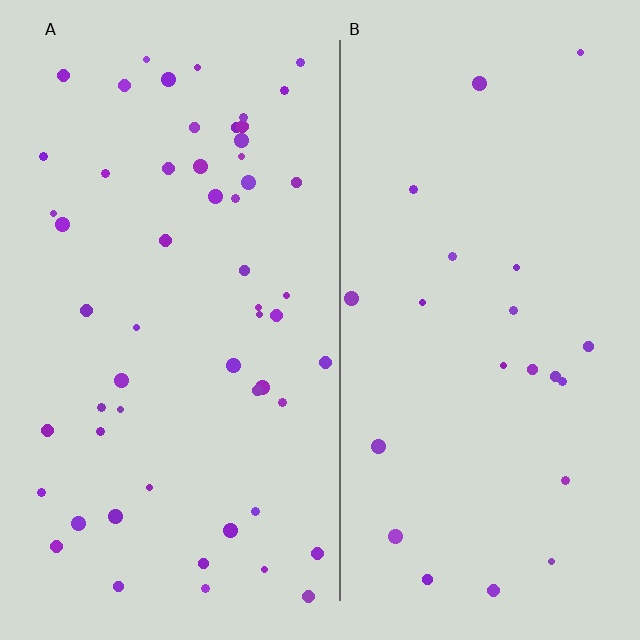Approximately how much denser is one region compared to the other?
Approximately 2.5× — region A over region B.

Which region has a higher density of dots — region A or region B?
A (the left).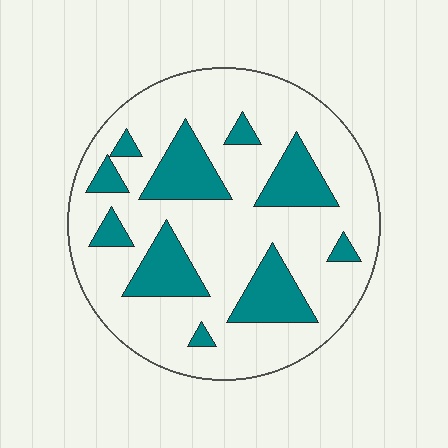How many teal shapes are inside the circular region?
10.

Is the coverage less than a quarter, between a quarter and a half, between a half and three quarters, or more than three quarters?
Less than a quarter.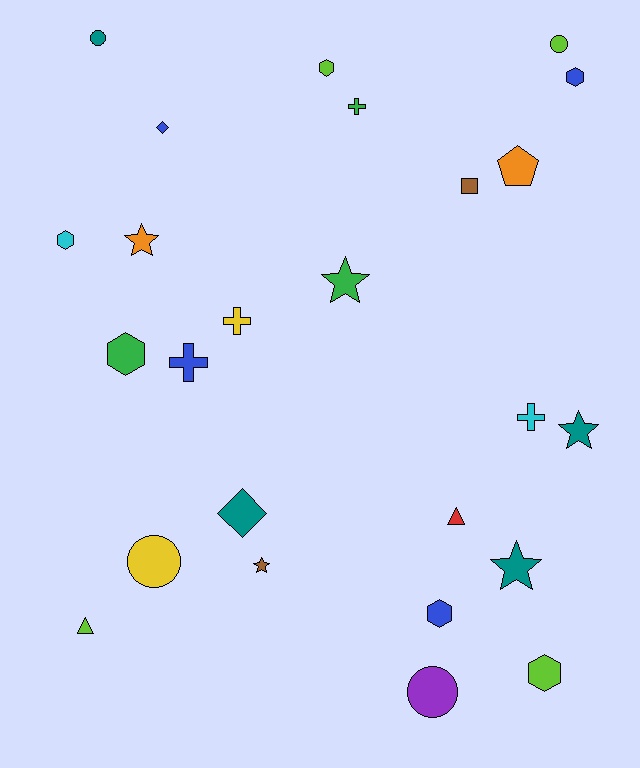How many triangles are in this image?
There are 2 triangles.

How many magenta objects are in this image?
There are no magenta objects.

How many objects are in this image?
There are 25 objects.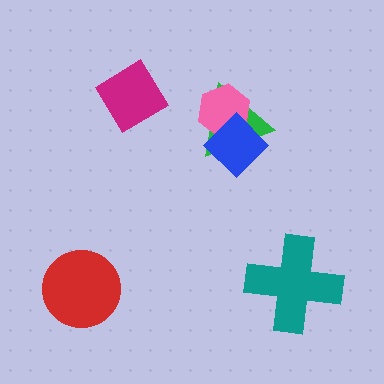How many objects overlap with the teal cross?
0 objects overlap with the teal cross.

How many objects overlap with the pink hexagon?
2 objects overlap with the pink hexagon.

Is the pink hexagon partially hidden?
Yes, it is partially covered by another shape.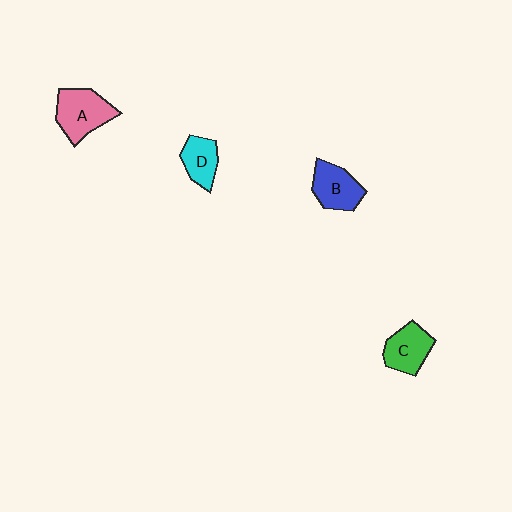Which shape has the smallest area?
Shape D (cyan).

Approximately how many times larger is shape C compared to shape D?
Approximately 1.2 times.